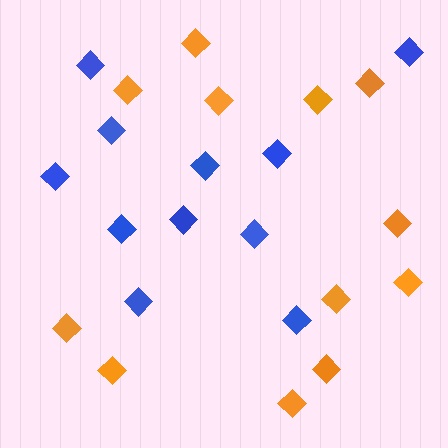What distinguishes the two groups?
There are 2 groups: one group of orange diamonds (12) and one group of blue diamonds (11).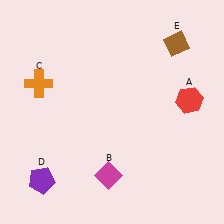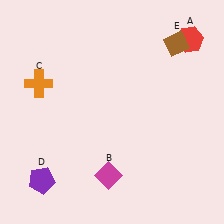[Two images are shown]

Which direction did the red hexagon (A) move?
The red hexagon (A) moved up.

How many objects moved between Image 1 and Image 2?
1 object moved between the two images.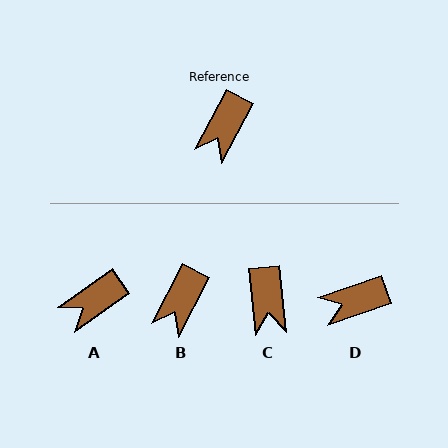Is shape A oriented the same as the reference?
No, it is off by about 27 degrees.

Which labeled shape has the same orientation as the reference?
B.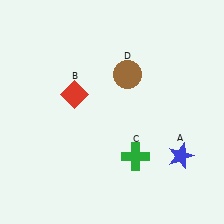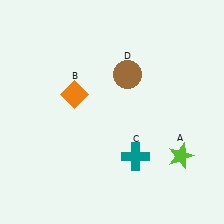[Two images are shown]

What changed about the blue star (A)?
In Image 1, A is blue. In Image 2, it changed to lime.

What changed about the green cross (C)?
In Image 1, C is green. In Image 2, it changed to teal.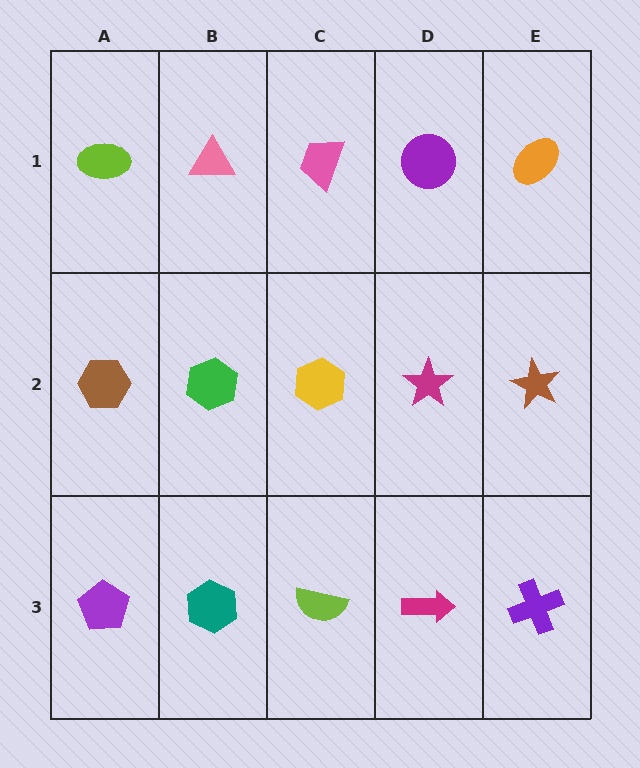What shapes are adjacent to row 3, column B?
A green hexagon (row 2, column B), a purple pentagon (row 3, column A), a lime semicircle (row 3, column C).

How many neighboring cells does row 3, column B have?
3.